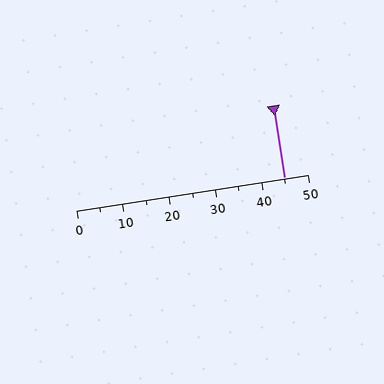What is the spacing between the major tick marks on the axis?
The major ticks are spaced 10 apart.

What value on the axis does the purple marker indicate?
The marker indicates approximately 45.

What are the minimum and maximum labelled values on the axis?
The axis runs from 0 to 50.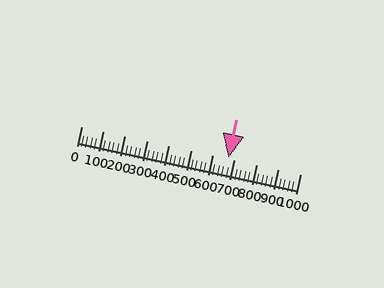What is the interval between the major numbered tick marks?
The major tick marks are spaced 100 units apart.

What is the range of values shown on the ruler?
The ruler shows values from 0 to 1000.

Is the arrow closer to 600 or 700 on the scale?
The arrow is closer to 700.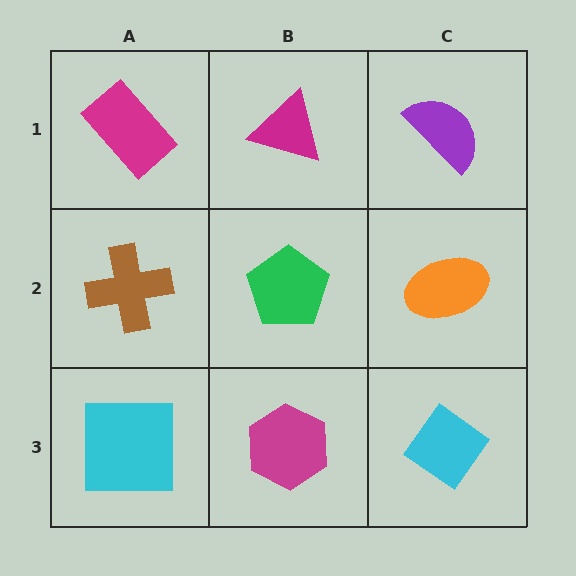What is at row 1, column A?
A magenta rectangle.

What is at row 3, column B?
A magenta hexagon.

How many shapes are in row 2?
3 shapes.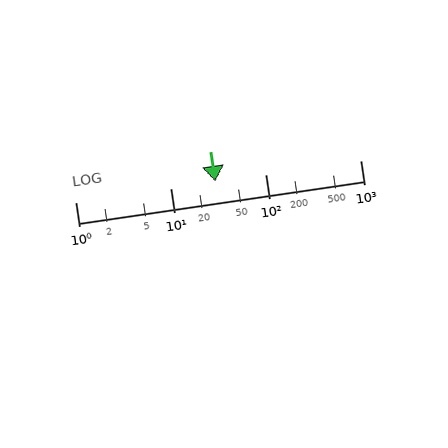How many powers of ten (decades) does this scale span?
The scale spans 3 decades, from 1 to 1000.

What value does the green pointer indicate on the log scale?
The pointer indicates approximately 30.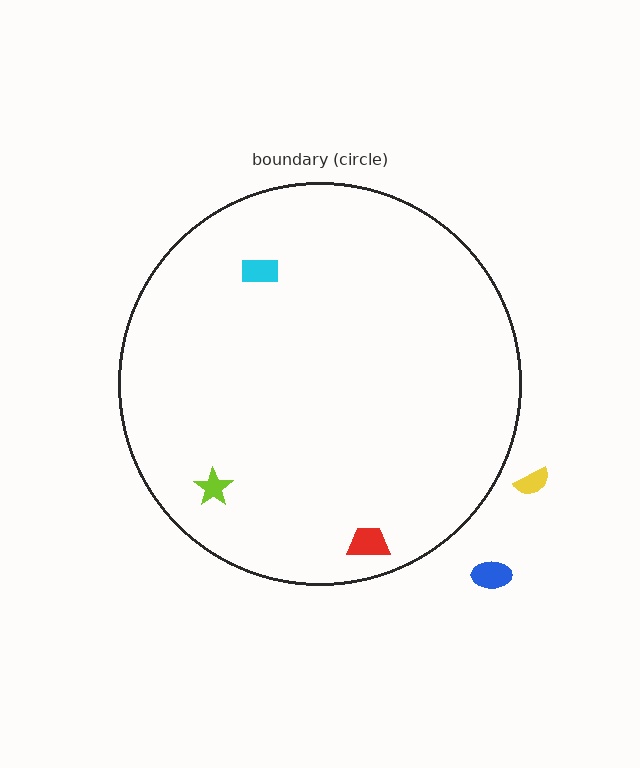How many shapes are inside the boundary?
3 inside, 2 outside.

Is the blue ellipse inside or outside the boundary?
Outside.